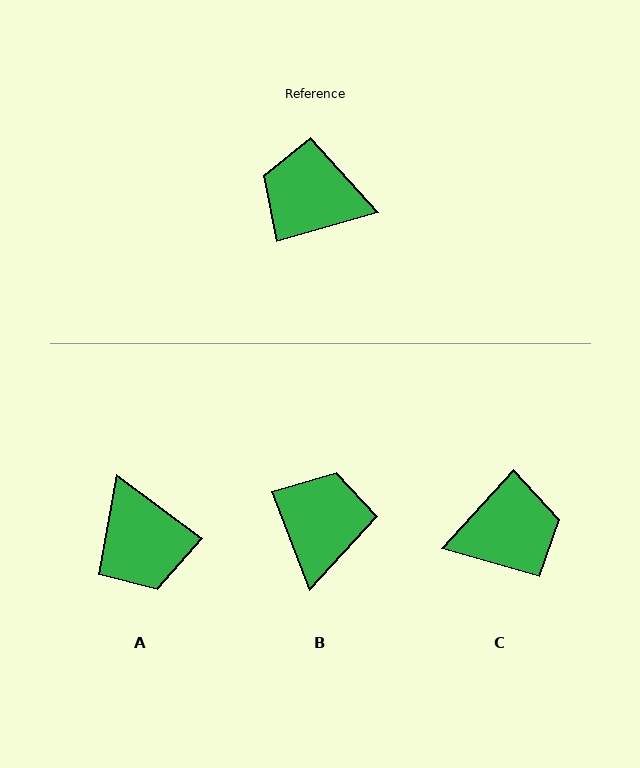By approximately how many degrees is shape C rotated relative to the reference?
Approximately 148 degrees clockwise.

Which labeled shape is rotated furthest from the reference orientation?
C, about 148 degrees away.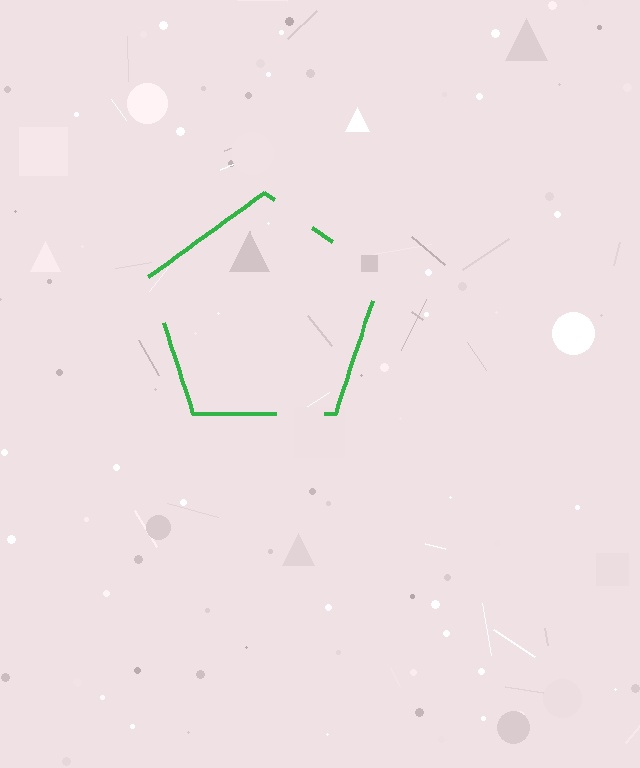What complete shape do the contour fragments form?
The contour fragments form a pentagon.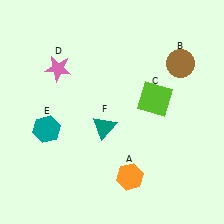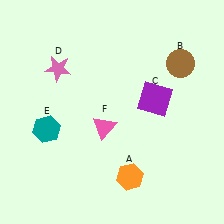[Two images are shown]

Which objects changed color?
C changed from lime to purple. F changed from teal to pink.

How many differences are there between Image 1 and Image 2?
There are 2 differences between the two images.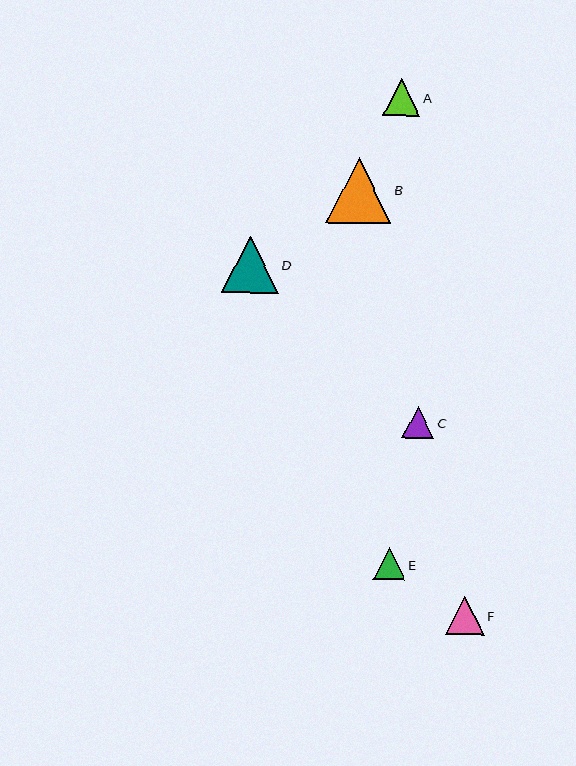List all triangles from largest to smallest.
From largest to smallest: B, D, F, A, C, E.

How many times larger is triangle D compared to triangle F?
Triangle D is approximately 1.5 times the size of triangle F.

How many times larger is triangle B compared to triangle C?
Triangle B is approximately 2.0 times the size of triangle C.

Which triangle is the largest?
Triangle B is the largest with a size of approximately 65 pixels.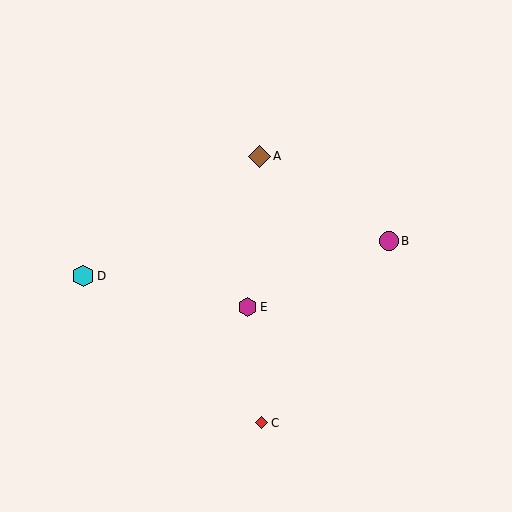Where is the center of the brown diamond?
The center of the brown diamond is at (259, 156).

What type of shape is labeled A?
Shape A is a brown diamond.